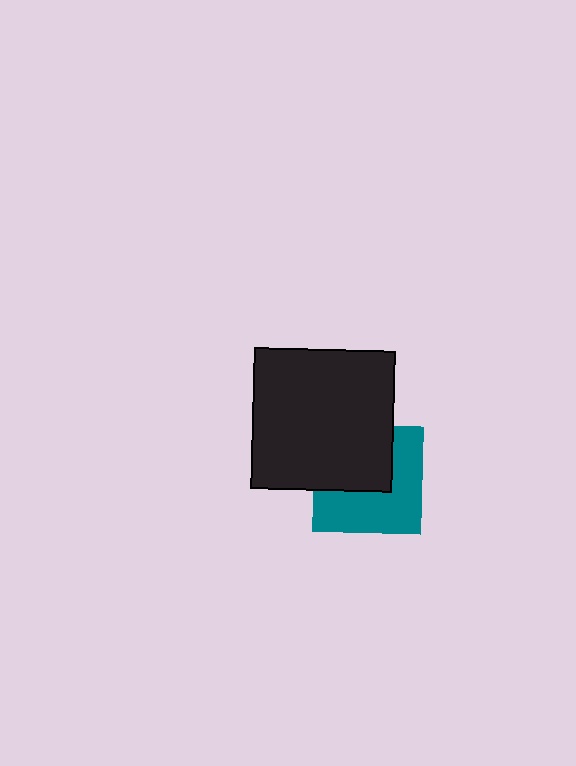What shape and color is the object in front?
The object in front is a black square.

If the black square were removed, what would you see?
You would see the complete teal square.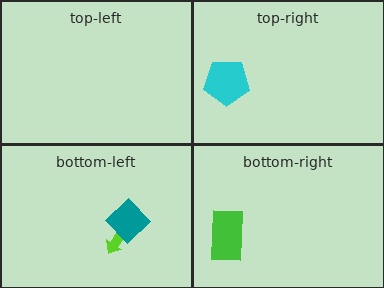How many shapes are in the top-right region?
1.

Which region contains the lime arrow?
The bottom-left region.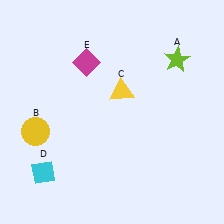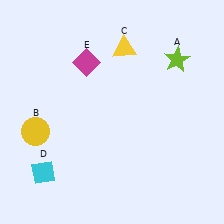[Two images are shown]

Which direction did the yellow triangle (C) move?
The yellow triangle (C) moved up.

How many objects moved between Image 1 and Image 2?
1 object moved between the two images.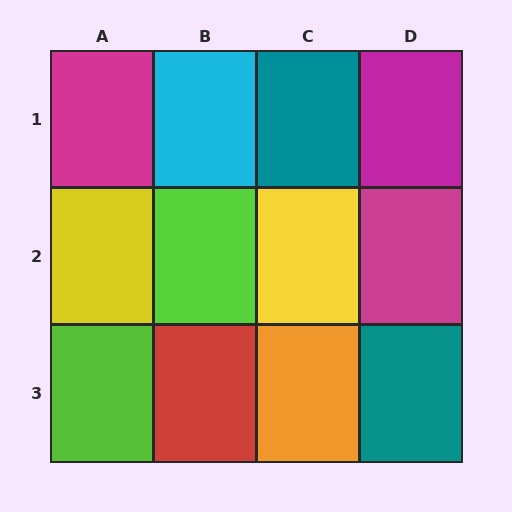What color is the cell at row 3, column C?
Orange.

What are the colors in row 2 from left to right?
Yellow, lime, yellow, magenta.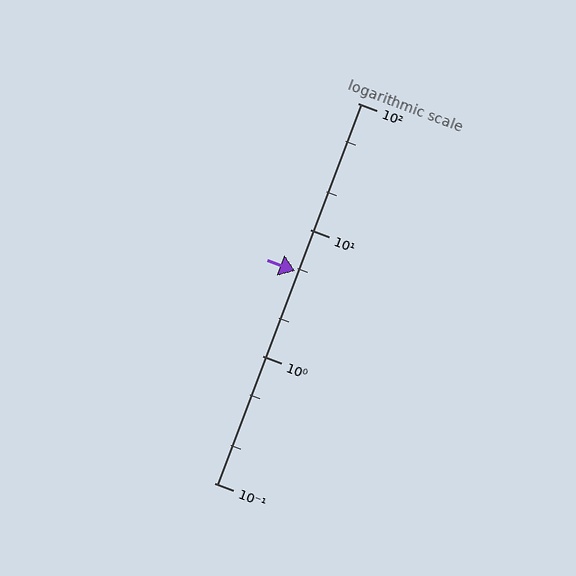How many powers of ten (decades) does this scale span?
The scale spans 3 decades, from 0.1 to 100.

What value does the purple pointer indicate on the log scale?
The pointer indicates approximately 4.7.